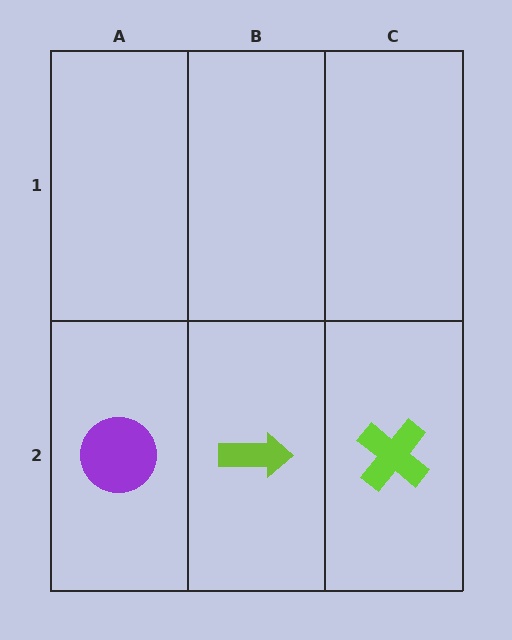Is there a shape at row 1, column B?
No, that cell is empty.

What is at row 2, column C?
A lime cross.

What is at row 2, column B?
A lime arrow.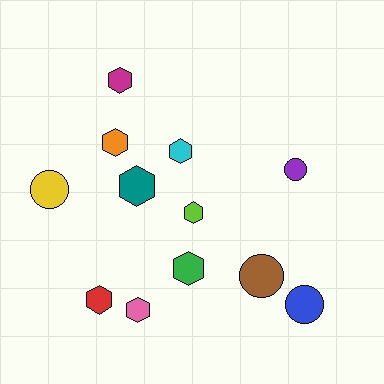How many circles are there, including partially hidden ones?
There are 4 circles.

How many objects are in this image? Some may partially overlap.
There are 12 objects.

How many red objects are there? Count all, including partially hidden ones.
There is 1 red object.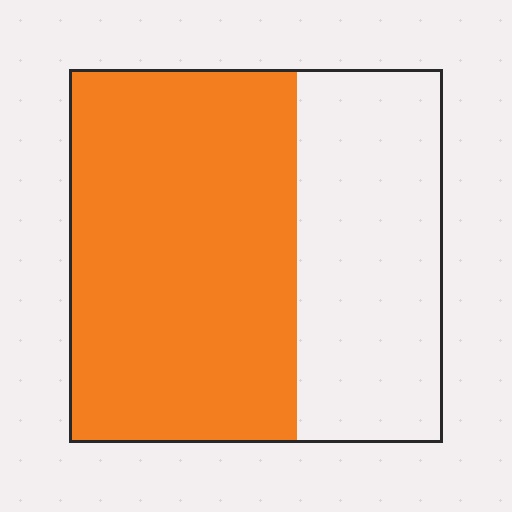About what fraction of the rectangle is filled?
About three fifths (3/5).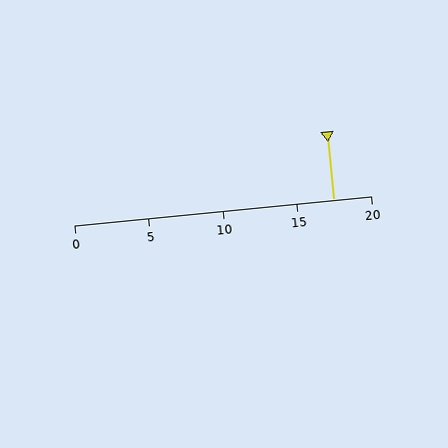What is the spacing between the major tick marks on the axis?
The major ticks are spaced 5 apart.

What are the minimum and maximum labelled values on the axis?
The axis runs from 0 to 20.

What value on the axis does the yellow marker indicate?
The marker indicates approximately 17.5.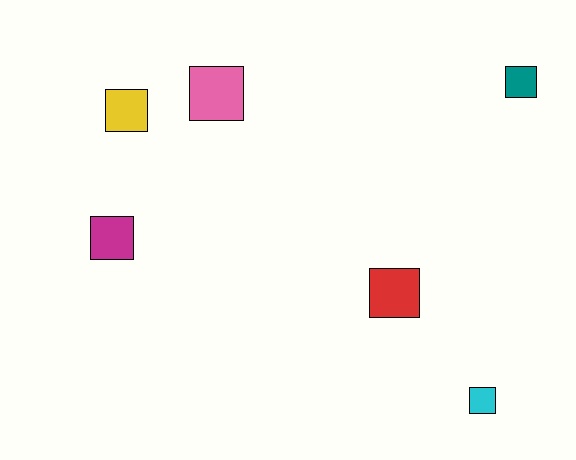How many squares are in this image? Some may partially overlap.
There are 6 squares.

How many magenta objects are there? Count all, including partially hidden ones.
There is 1 magenta object.